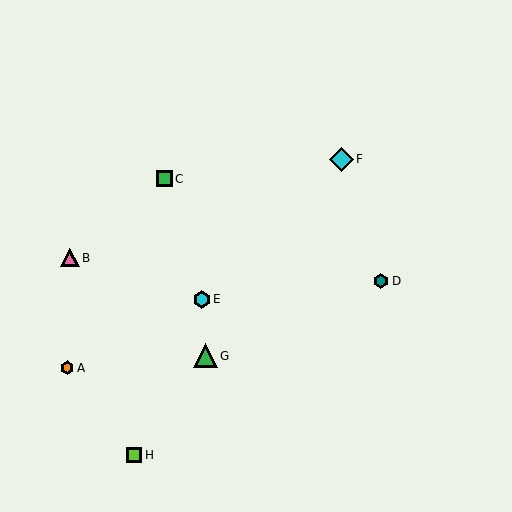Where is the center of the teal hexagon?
The center of the teal hexagon is at (381, 281).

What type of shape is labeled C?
Shape C is a green square.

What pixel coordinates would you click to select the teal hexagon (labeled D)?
Click at (381, 281) to select the teal hexagon D.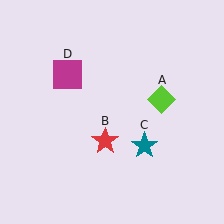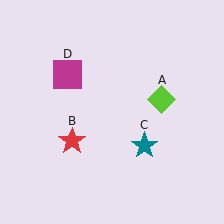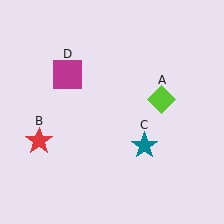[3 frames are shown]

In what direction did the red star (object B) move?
The red star (object B) moved left.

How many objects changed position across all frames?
1 object changed position: red star (object B).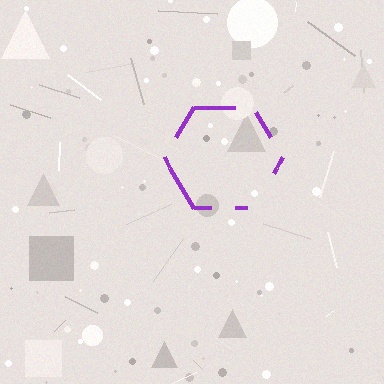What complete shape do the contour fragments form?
The contour fragments form a hexagon.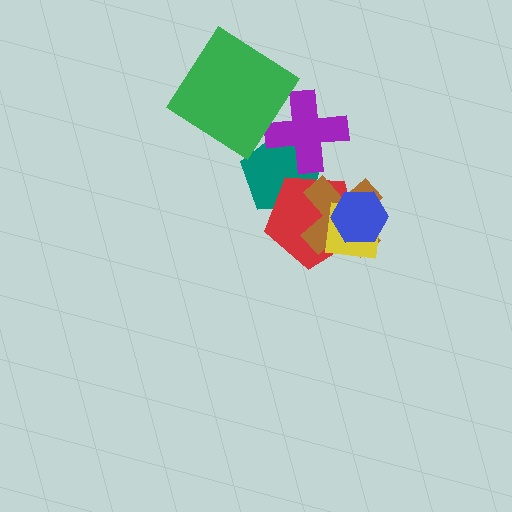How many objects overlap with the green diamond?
0 objects overlap with the green diamond.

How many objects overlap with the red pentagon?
4 objects overlap with the red pentagon.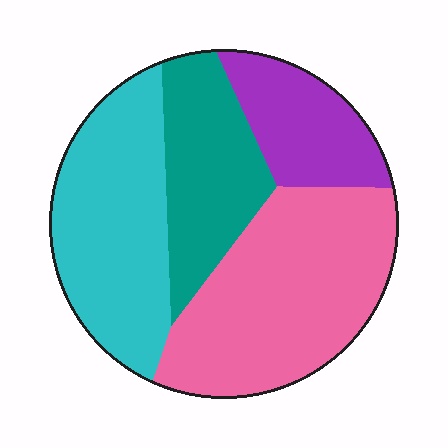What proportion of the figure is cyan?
Cyan covers around 30% of the figure.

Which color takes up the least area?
Purple, at roughly 15%.